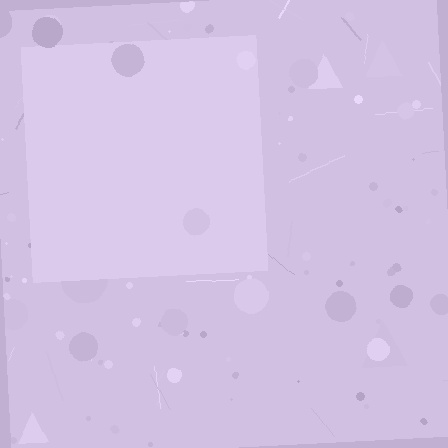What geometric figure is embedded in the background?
A square is embedded in the background.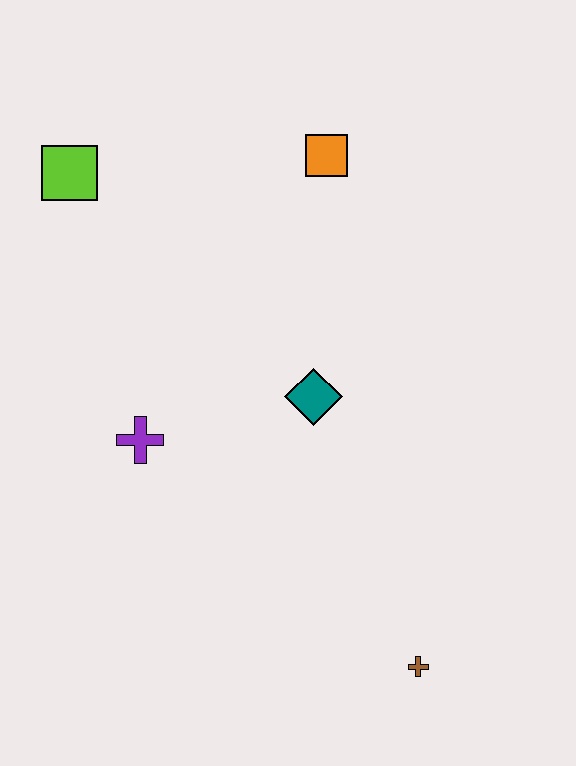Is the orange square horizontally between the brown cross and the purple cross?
Yes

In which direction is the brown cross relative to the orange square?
The brown cross is below the orange square.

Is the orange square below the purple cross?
No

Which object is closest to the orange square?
The teal diamond is closest to the orange square.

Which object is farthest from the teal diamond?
The lime square is farthest from the teal diamond.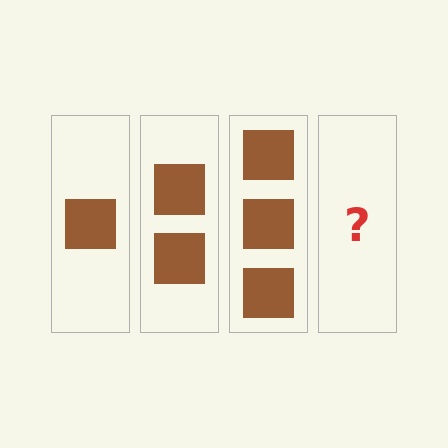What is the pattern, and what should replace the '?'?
The pattern is that each step adds one more square. The '?' should be 4 squares.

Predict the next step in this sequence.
The next step is 4 squares.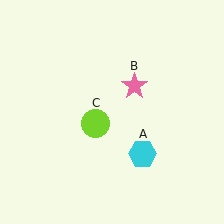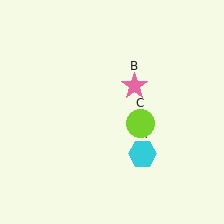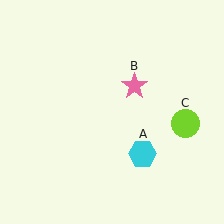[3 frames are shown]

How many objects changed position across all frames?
1 object changed position: lime circle (object C).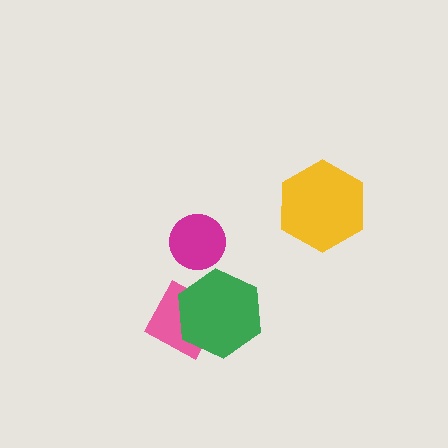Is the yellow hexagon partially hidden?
No, no other shape covers it.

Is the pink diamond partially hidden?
Yes, it is partially covered by another shape.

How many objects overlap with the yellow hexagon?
0 objects overlap with the yellow hexagon.